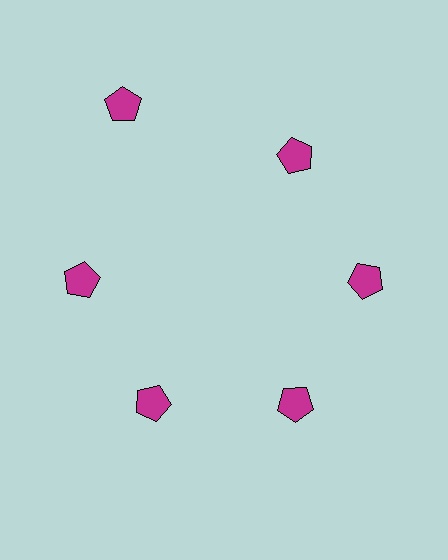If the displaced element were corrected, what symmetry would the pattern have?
It would have 6-fold rotational symmetry — the pattern would map onto itself every 60 degrees.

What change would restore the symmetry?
The symmetry would be restored by moving it inward, back onto the ring so that all 6 pentagons sit at equal angles and equal distance from the center.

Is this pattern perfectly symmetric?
No. The 6 magenta pentagons are arranged in a ring, but one element near the 11 o'clock position is pushed outward from the center, breaking the 6-fold rotational symmetry.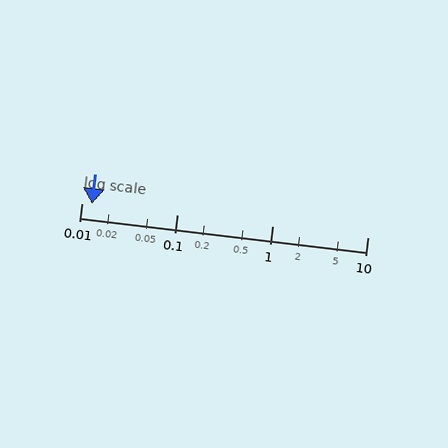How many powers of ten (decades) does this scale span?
The scale spans 3 decades, from 0.01 to 10.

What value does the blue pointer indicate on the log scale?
The pointer indicates approximately 0.013.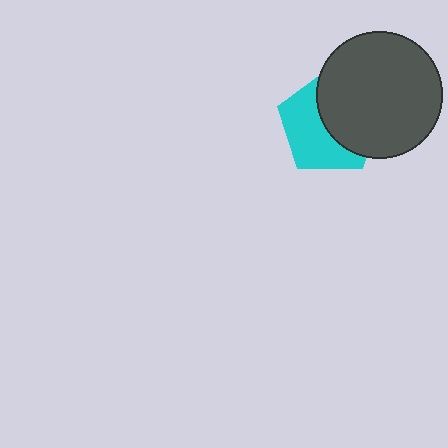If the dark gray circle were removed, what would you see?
You would see the complete cyan pentagon.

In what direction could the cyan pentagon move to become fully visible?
The cyan pentagon could move left. That would shift it out from behind the dark gray circle entirely.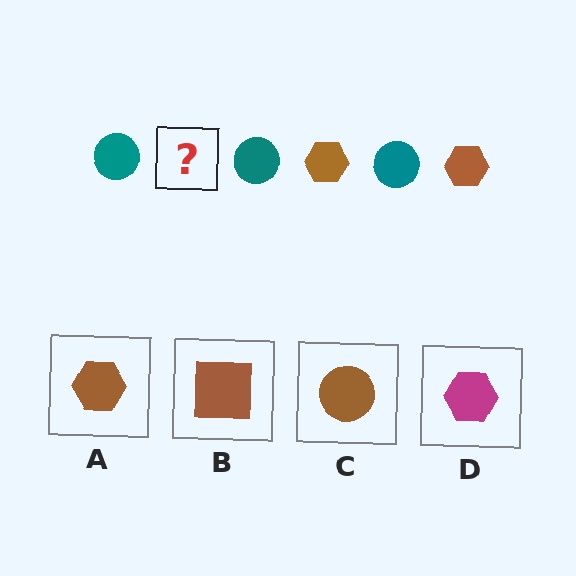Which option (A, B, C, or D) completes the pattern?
A.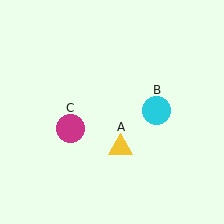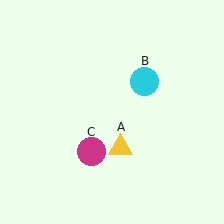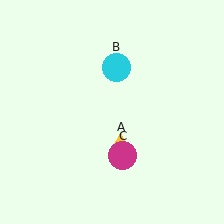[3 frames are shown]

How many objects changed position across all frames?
2 objects changed position: cyan circle (object B), magenta circle (object C).